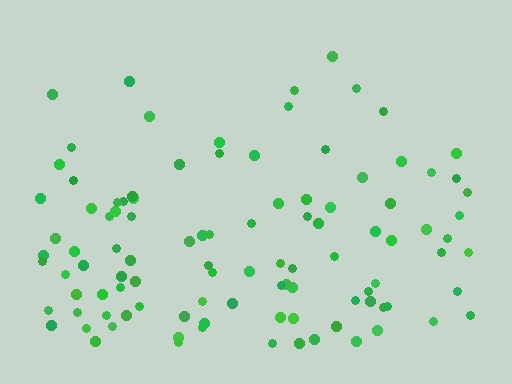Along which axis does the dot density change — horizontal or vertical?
Vertical.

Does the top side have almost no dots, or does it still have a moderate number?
Still a moderate number, just noticeably fewer than the bottom.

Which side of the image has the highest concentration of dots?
The bottom.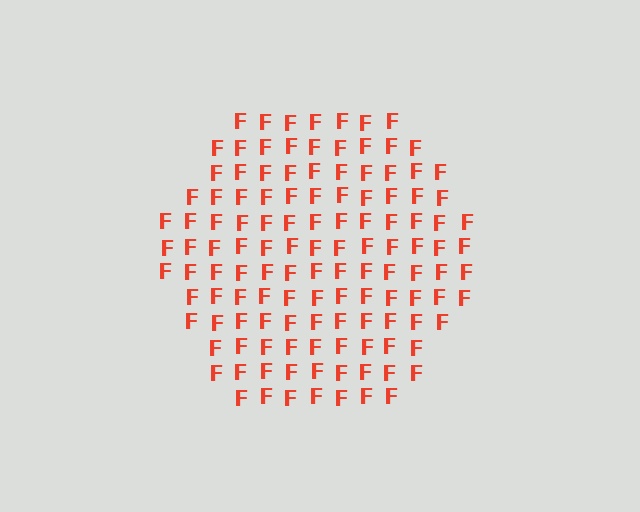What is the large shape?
The large shape is a hexagon.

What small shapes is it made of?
It is made of small letter F's.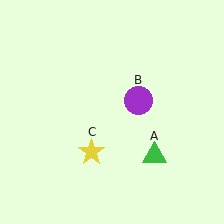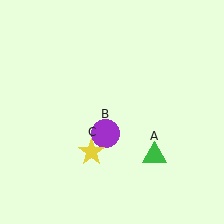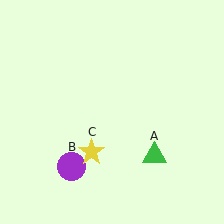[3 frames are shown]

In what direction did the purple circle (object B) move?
The purple circle (object B) moved down and to the left.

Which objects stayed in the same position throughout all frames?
Green triangle (object A) and yellow star (object C) remained stationary.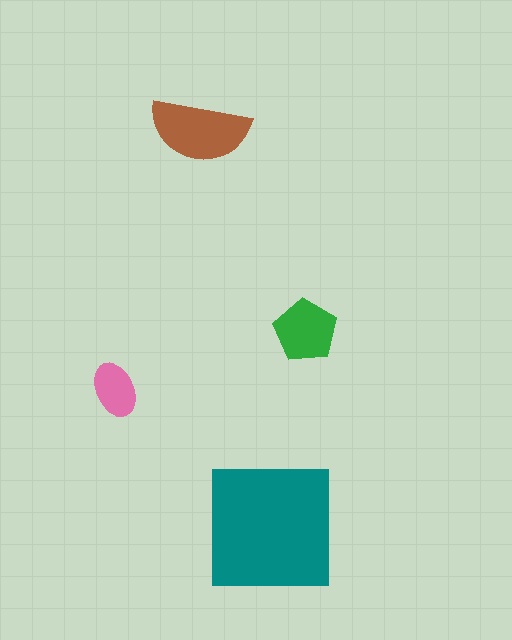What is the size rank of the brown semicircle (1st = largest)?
2nd.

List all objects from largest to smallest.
The teal square, the brown semicircle, the green pentagon, the pink ellipse.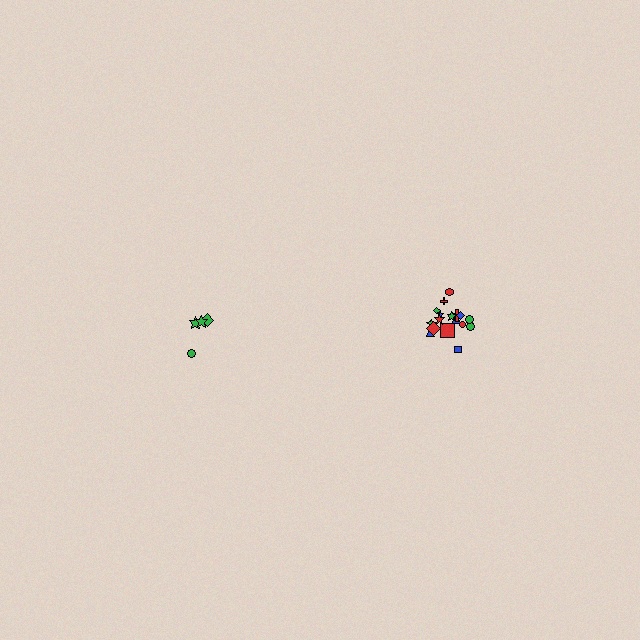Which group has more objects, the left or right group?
The right group.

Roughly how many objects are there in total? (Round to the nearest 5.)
Roughly 20 objects in total.